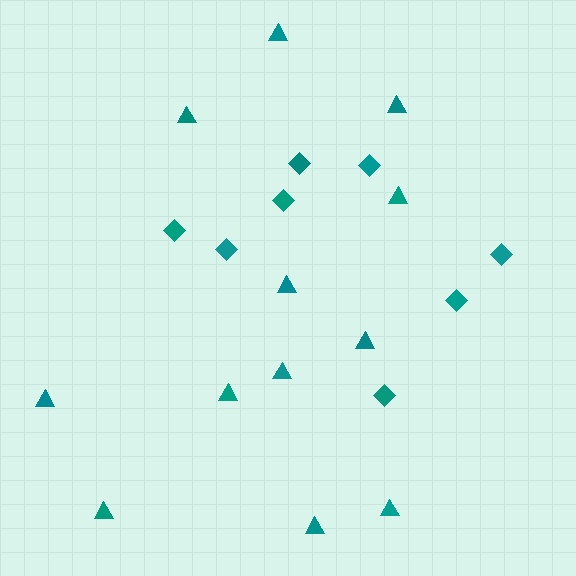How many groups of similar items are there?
There are 2 groups: one group of diamonds (8) and one group of triangles (12).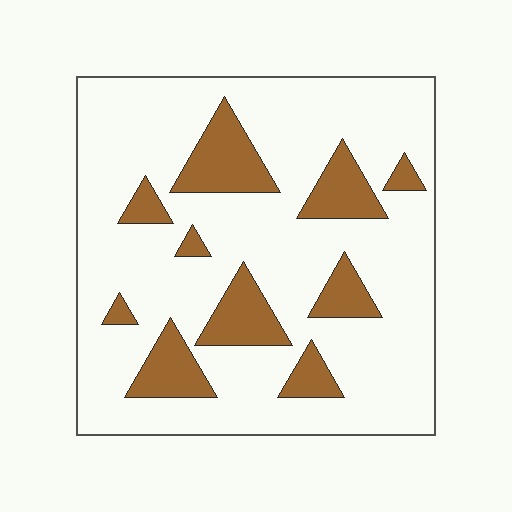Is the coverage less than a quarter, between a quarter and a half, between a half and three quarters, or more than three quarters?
Less than a quarter.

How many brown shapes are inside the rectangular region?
10.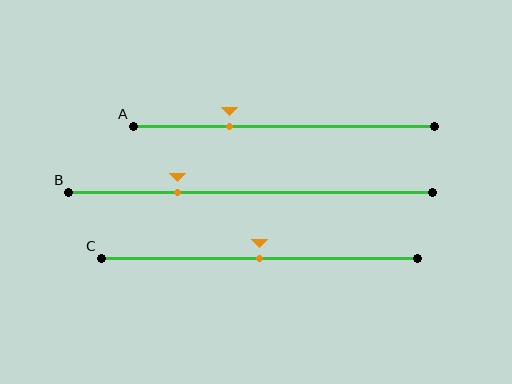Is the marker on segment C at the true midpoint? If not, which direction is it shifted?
Yes, the marker on segment C is at the true midpoint.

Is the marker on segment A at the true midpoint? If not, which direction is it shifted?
No, the marker on segment A is shifted to the left by about 18% of the segment length.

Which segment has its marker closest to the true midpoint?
Segment C has its marker closest to the true midpoint.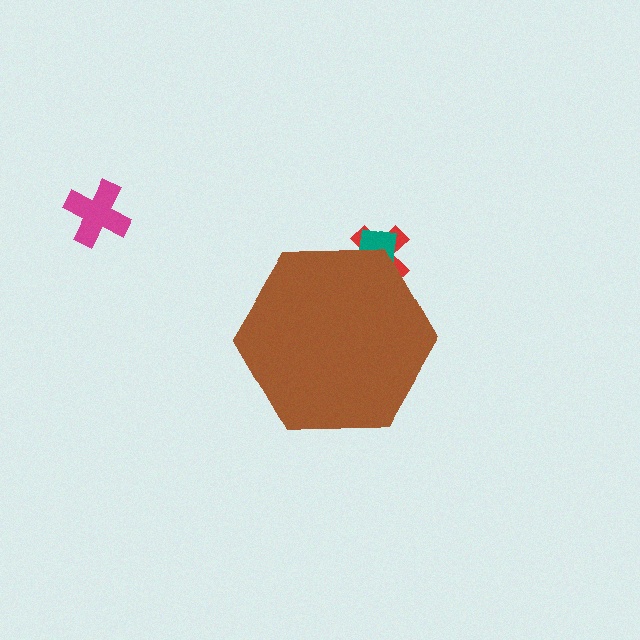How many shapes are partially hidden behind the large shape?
2 shapes are partially hidden.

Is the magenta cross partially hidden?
No, the magenta cross is fully visible.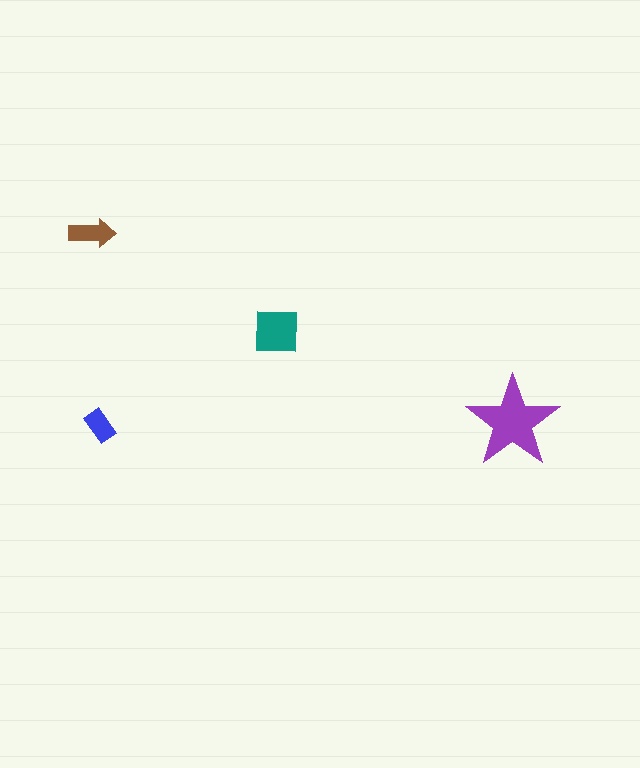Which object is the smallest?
The blue rectangle.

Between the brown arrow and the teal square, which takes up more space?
The teal square.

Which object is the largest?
The purple star.